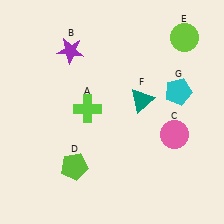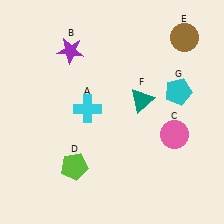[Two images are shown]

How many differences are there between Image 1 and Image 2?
There are 2 differences between the two images.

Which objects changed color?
A changed from lime to cyan. E changed from lime to brown.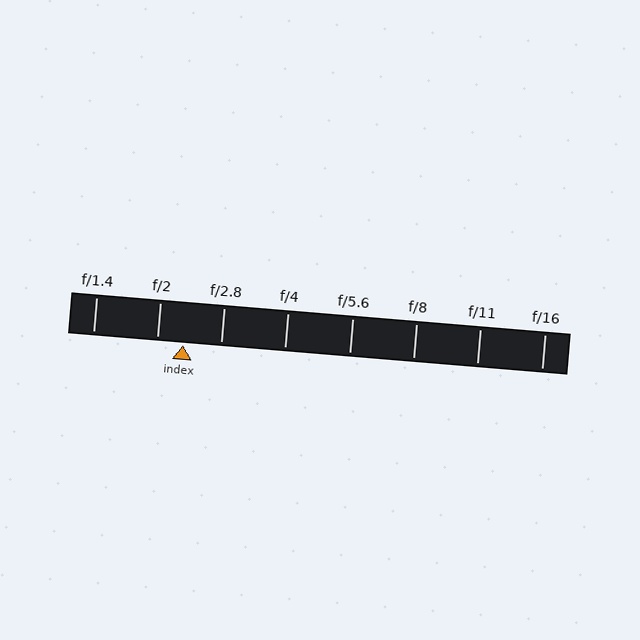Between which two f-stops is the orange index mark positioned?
The index mark is between f/2 and f/2.8.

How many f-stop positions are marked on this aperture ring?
There are 8 f-stop positions marked.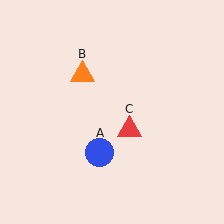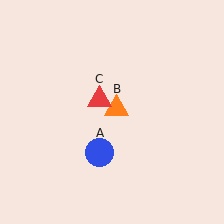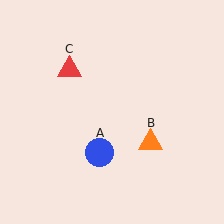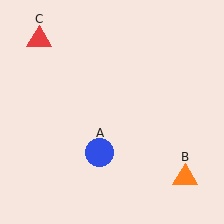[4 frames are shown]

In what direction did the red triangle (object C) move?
The red triangle (object C) moved up and to the left.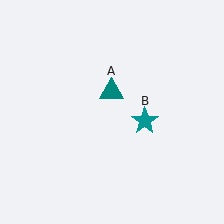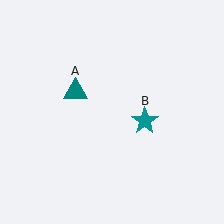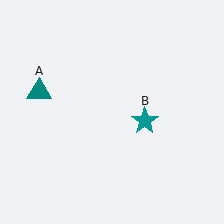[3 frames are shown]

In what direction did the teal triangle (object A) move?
The teal triangle (object A) moved left.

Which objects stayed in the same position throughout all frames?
Teal star (object B) remained stationary.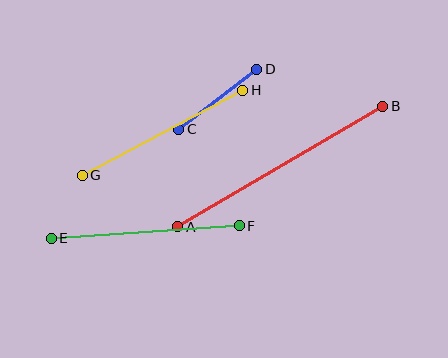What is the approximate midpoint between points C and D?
The midpoint is at approximately (218, 99) pixels.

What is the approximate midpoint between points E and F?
The midpoint is at approximately (145, 232) pixels.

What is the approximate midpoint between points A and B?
The midpoint is at approximately (280, 167) pixels.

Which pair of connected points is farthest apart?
Points A and B are farthest apart.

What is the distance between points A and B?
The distance is approximately 238 pixels.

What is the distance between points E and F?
The distance is approximately 188 pixels.